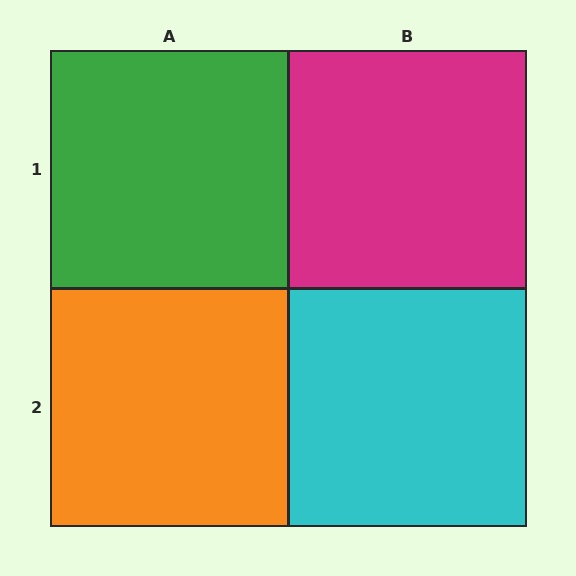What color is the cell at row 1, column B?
Magenta.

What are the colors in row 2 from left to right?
Orange, cyan.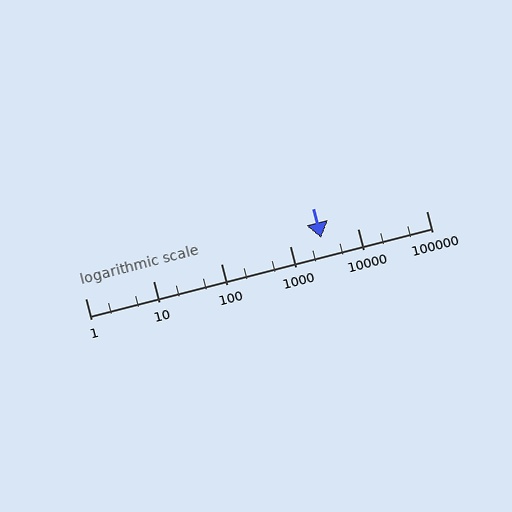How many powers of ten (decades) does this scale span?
The scale spans 5 decades, from 1 to 100000.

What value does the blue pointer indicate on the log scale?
The pointer indicates approximately 2900.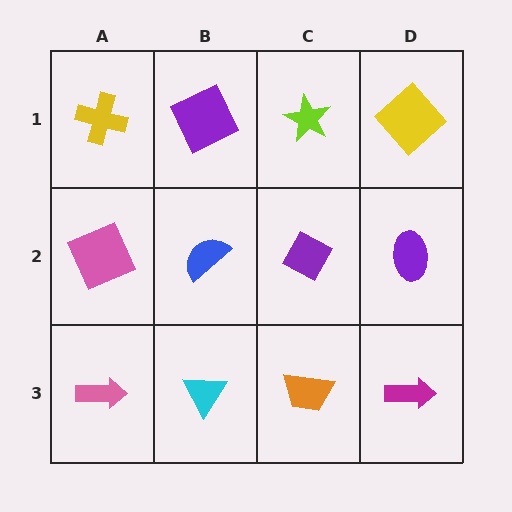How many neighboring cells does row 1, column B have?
3.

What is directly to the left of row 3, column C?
A cyan triangle.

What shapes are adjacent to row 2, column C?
A lime star (row 1, column C), an orange trapezoid (row 3, column C), a blue semicircle (row 2, column B), a purple ellipse (row 2, column D).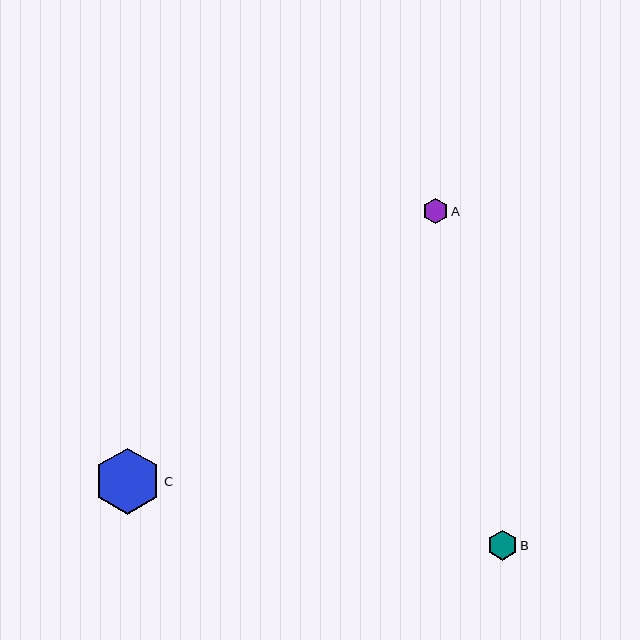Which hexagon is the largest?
Hexagon C is the largest with a size of approximately 66 pixels.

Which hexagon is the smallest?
Hexagon A is the smallest with a size of approximately 25 pixels.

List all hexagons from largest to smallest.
From largest to smallest: C, B, A.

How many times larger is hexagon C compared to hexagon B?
Hexagon C is approximately 2.2 times the size of hexagon B.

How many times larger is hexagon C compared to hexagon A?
Hexagon C is approximately 2.7 times the size of hexagon A.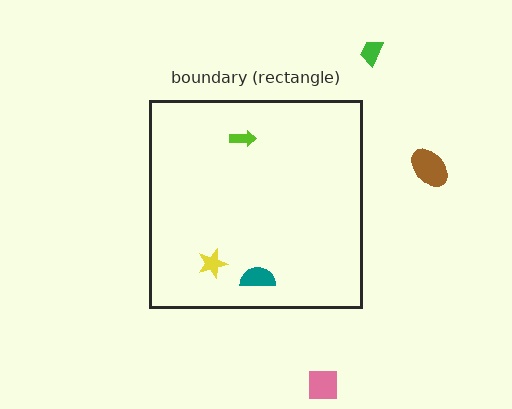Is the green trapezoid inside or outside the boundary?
Outside.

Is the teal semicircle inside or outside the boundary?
Inside.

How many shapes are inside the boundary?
3 inside, 3 outside.